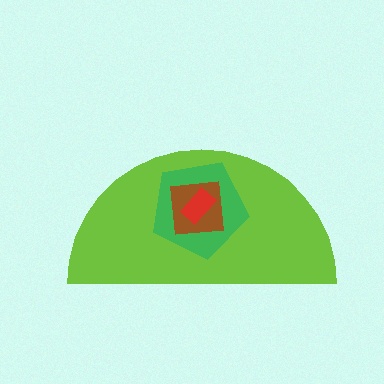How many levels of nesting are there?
4.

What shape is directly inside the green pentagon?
The brown square.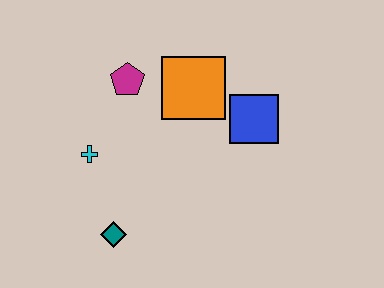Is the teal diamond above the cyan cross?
No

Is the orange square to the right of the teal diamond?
Yes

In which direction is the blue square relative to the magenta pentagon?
The blue square is to the right of the magenta pentagon.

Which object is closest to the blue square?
The orange square is closest to the blue square.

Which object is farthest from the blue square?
The teal diamond is farthest from the blue square.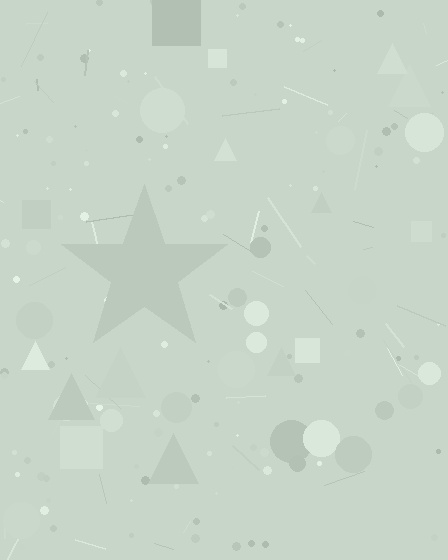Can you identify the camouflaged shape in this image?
The camouflaged shape is a star.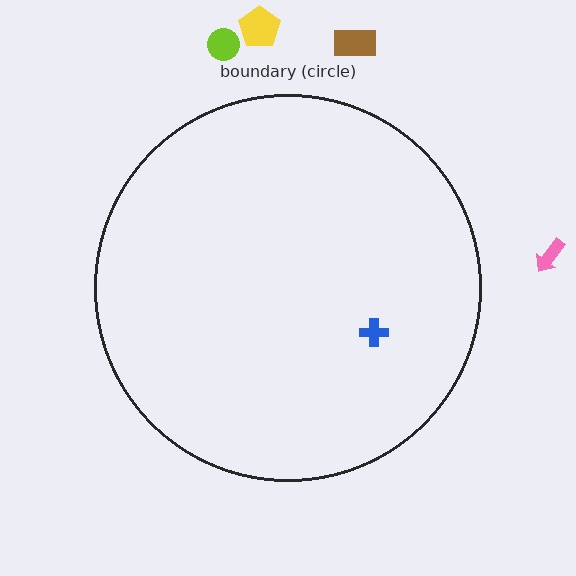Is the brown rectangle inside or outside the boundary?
Outside.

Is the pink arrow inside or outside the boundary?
Outside.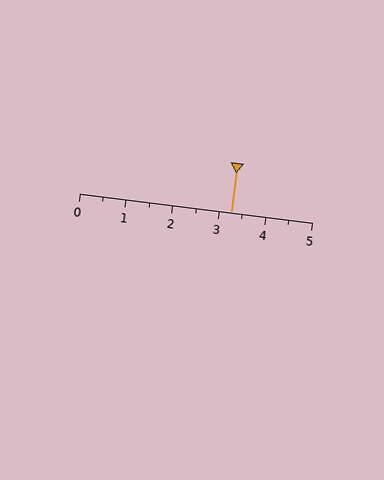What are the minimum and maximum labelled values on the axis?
The axis runs from 0 to 5.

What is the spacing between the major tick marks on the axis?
The major ticks are spaced 1 apart.